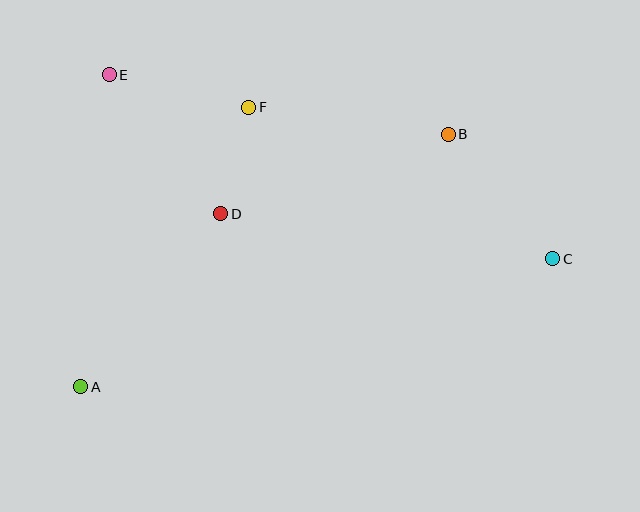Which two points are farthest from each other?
Points A and C are farthest from each other.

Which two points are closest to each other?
Points D and F are closest to each other.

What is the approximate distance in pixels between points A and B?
The distance between A and B is approximately 446 pixels.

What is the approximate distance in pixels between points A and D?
The distance between A and D is approximately 223 pixels.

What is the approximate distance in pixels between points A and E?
The distance between A and E is approximately 314 pixels.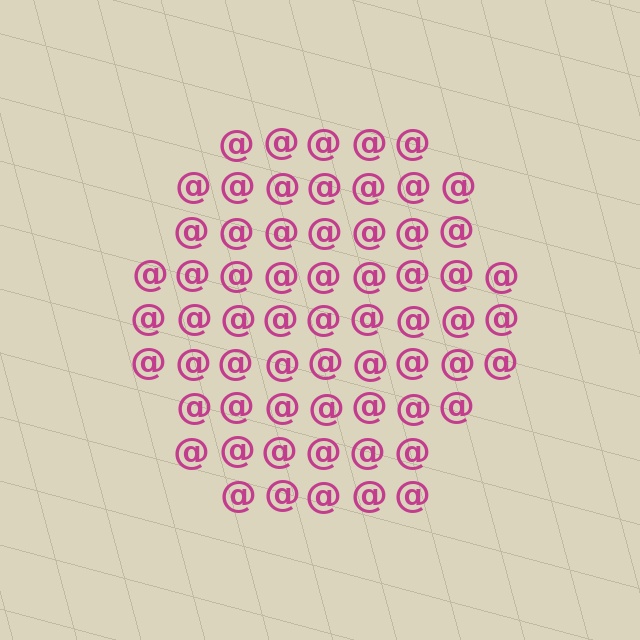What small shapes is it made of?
It is made of small at signs.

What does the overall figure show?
The overall figure shows a hexagon.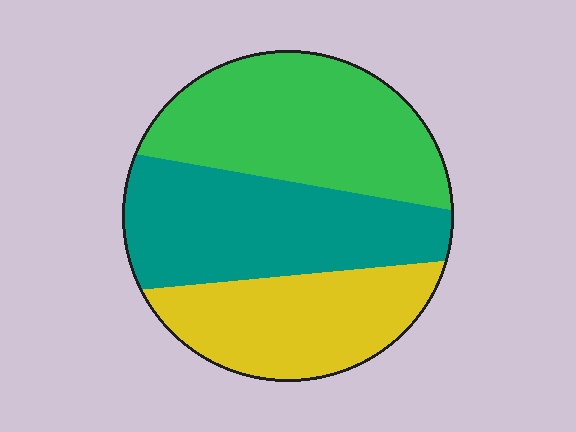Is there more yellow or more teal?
Teal.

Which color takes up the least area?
Yellow, at roughly 30%.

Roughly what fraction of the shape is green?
Green takes up about three eighths (3/8) of the shape.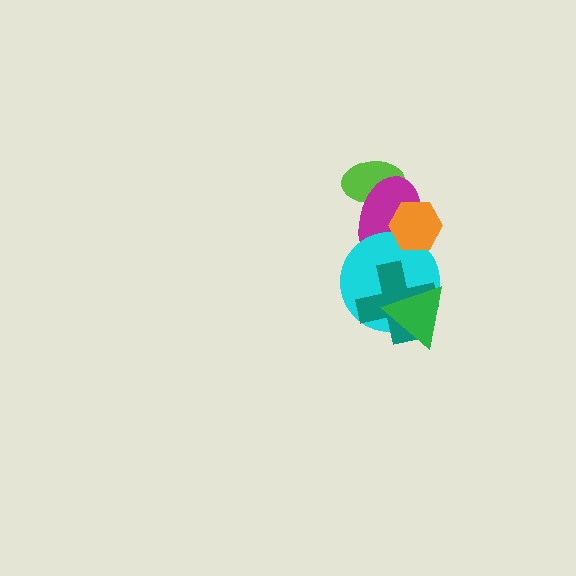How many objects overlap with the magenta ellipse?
3 objects overlap with the magenta ellipse.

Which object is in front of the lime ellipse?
The magenta ellipse is in front of the lime ellipse.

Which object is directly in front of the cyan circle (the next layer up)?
The orange hexagon is directly in front of the cyan circle.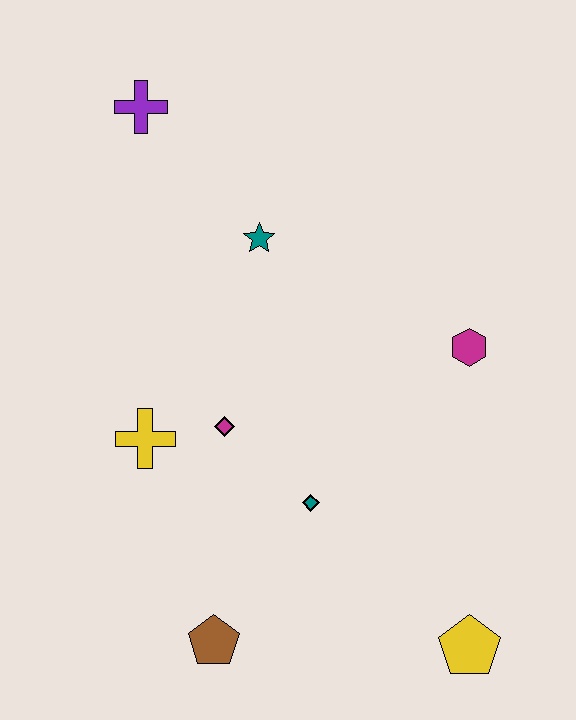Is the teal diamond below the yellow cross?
Yes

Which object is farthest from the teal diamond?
The purple cross is farthest from the teal diamond.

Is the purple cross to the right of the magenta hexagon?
No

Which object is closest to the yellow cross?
The magenta diamond is closest to the yellow cross.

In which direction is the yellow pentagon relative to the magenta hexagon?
The yellow pentagon is below the magenta hexagon.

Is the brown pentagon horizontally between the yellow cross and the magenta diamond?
Yes